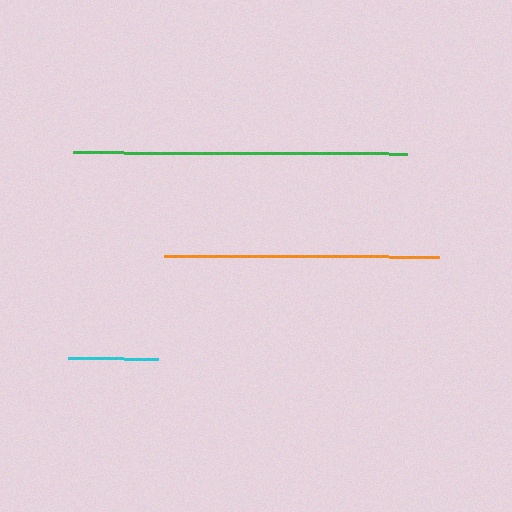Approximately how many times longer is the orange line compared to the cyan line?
The orange line is approximately 3.0 times the length of the cyan line.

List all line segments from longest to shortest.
From longest to shortest: green, orange, cyan.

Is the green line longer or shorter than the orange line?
The green line is longer than the orange line.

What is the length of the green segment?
The green segment is approximately 335 pixels long.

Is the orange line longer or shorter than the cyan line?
The orange line is longer than the cyan line.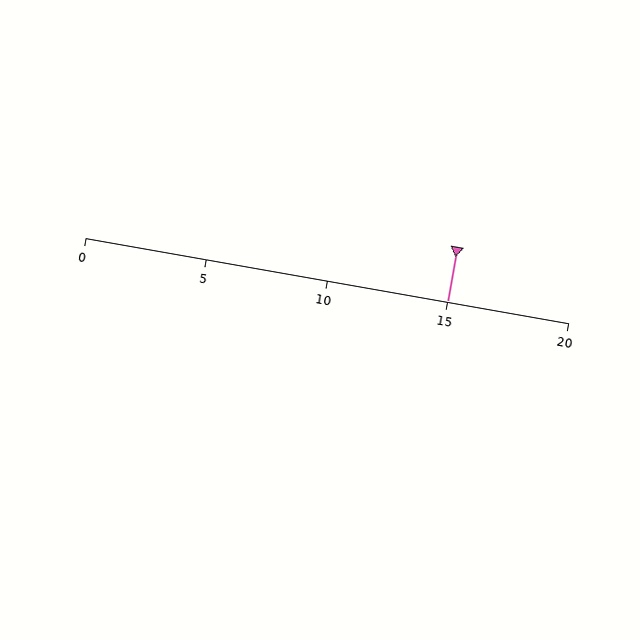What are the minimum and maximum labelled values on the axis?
The axis runs from 0 to 20.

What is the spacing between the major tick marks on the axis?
The major ticks are spaced 5 apart.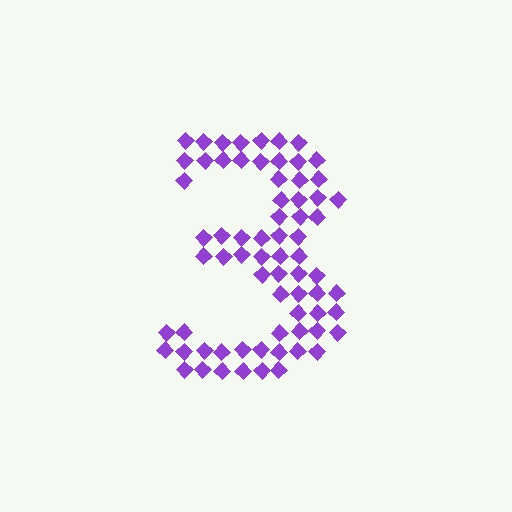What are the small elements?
The small elements are diamonds.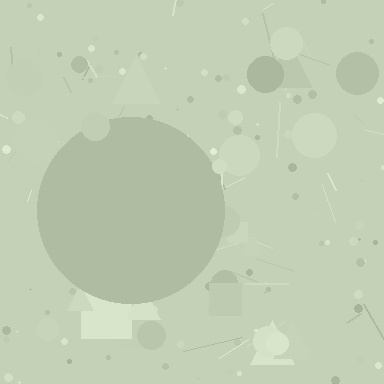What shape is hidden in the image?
A circle is hidden in the image.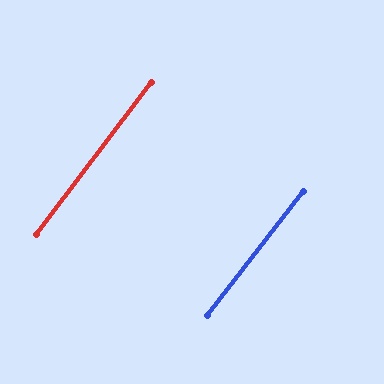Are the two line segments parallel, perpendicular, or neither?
Parallel — their directions differ by only 0.3°.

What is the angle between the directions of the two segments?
Approximately 0 degrees.